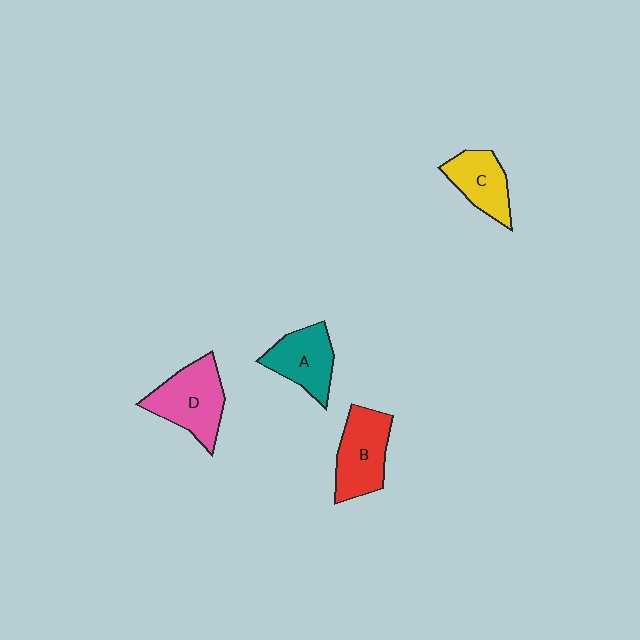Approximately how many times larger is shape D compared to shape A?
Approximately 1.2 times.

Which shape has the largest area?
Shape D (pink).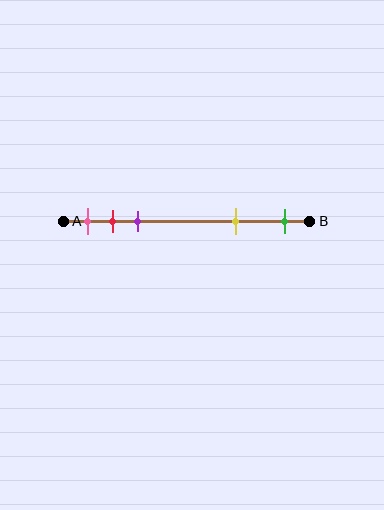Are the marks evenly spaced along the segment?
No, the marks are not evenly spaced.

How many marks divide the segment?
There are 5 marks dividing the segment.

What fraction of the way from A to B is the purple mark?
The purple mark is approximately 30% (0.3) of the way from A to B.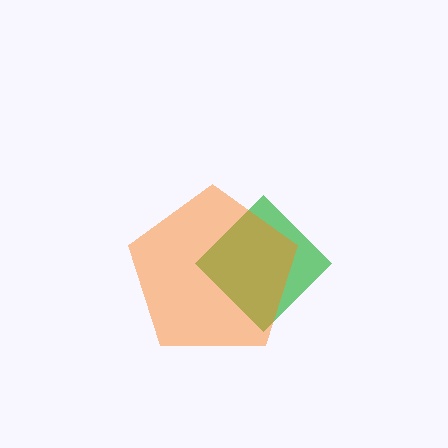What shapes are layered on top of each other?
The layered shapes are: a green diamond, an orange pentagon.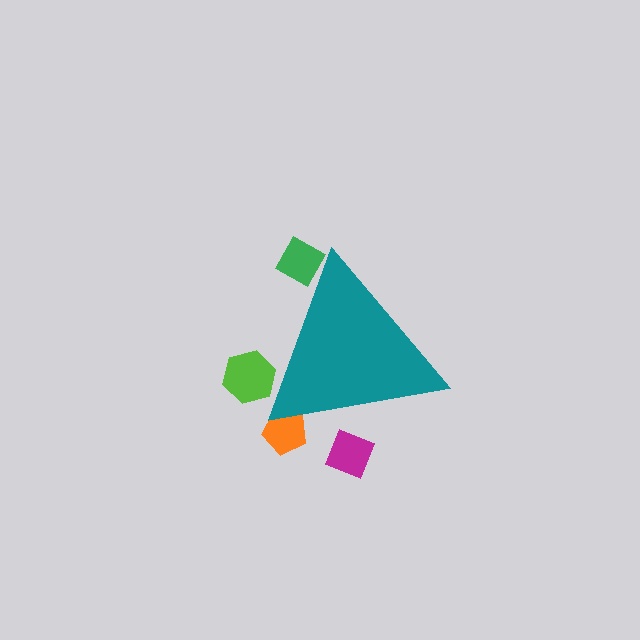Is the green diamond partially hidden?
Yes, the green diamond is partially hidden behind the teal triangle.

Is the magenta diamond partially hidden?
Yes, the magenta diamond is partially hidden behind the teal triangle.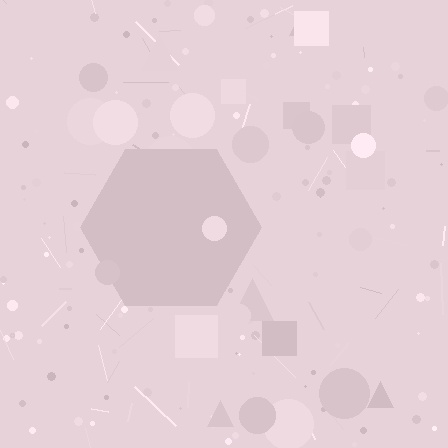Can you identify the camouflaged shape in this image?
The camouflaged shape is a hexagon.